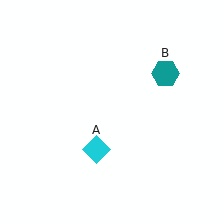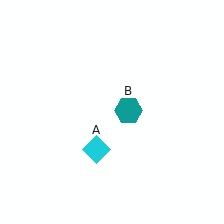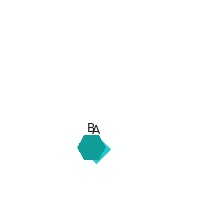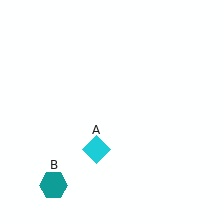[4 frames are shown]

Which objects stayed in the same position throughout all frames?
Cyan diamond (object A) remained stationary.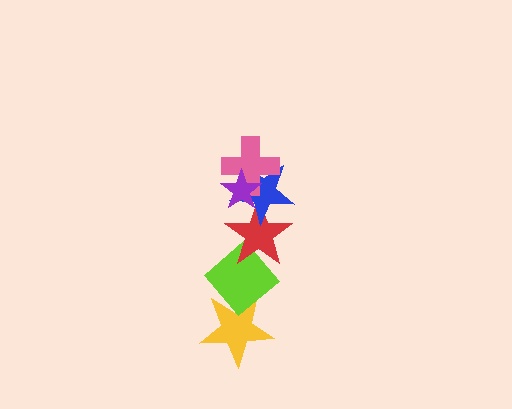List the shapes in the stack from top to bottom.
From top to bottom: the purple star, the pink cross, the blue star, the red star, the lime diamond, the yellow star.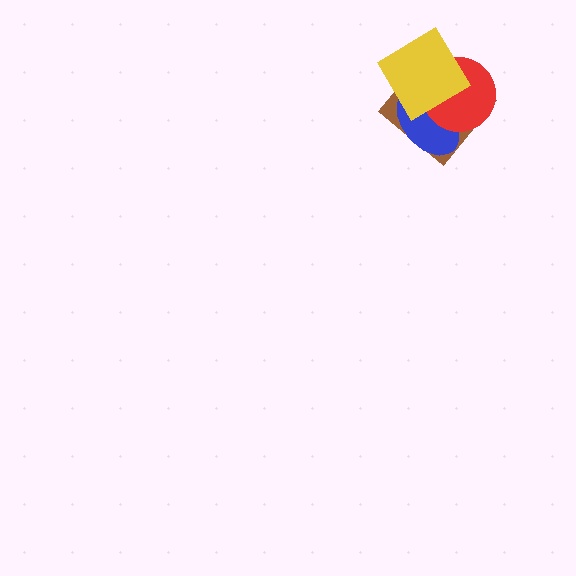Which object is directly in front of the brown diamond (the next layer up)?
The blue ellipse is directly in front of the brown diamond.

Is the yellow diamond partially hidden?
No, no other shape covers it.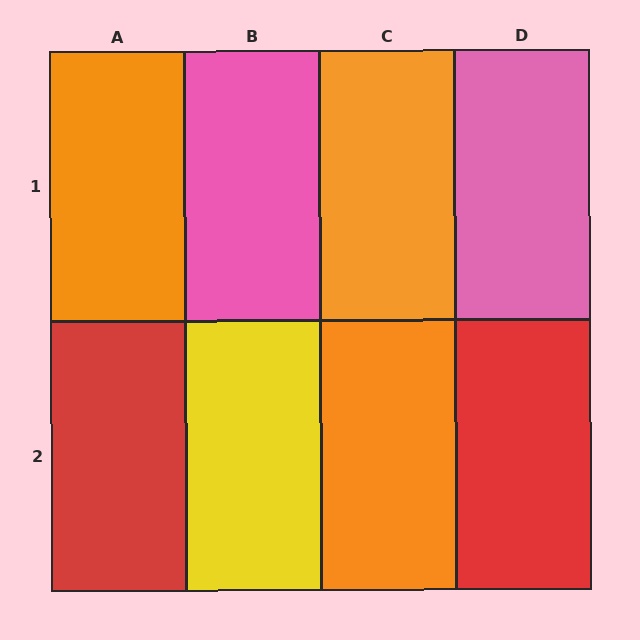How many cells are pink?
2 cells are pink.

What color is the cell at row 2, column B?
Yellow.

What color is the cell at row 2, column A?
Red.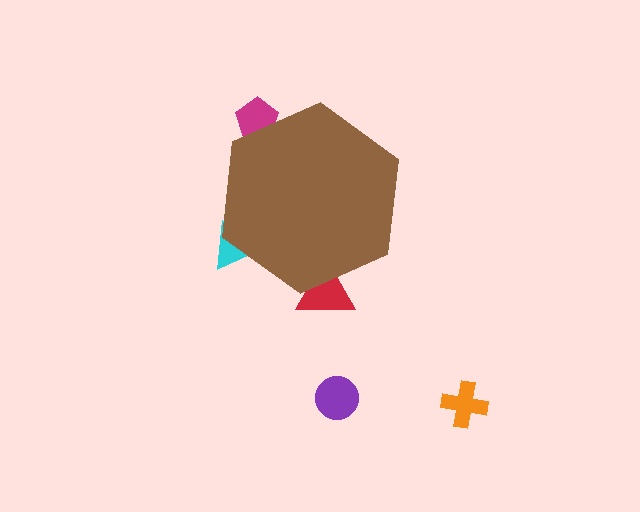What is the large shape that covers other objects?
A brown hexagon.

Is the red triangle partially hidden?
Yes, the red triangle is partially hidden behind the brown hexagon.